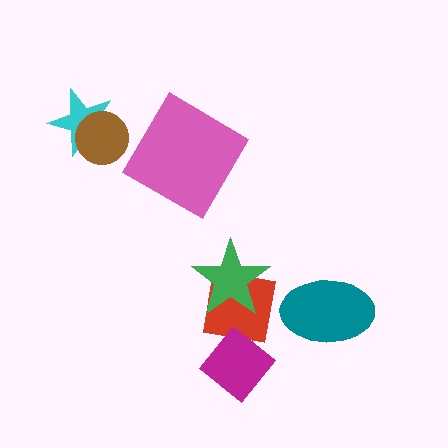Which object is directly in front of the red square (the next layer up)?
The green star is directly in front of the red square.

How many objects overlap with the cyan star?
1 object overlaps with the cyan star.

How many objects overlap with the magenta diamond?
1 object overlaps with the magenta diamond.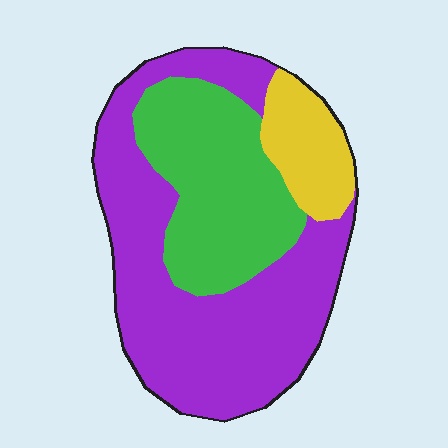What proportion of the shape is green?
Green takes up about one third (1/3) of the shape.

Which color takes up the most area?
Purple, at roughly 55%.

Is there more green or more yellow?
Green.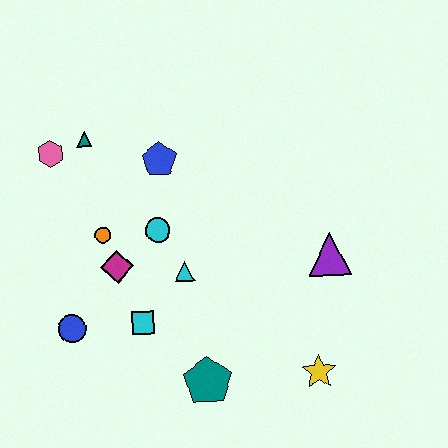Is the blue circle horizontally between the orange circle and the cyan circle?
No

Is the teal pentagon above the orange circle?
No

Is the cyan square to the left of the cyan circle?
Yes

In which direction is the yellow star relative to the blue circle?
The yellow star is to the right of the blue circle.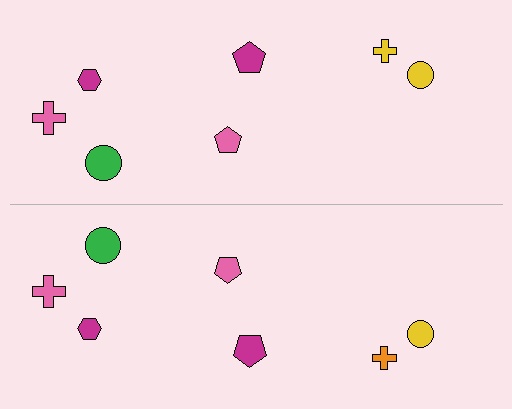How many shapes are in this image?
There are 14 shapes in this image.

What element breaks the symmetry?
The orange cross on the bottom side breaks the symmetry — its mirror counterpart is yellow.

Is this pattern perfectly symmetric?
No, the pattern is not perfectly symmetric. The orange cross on the bottom side breaks the symmetry — its mirror counterpart is yellow.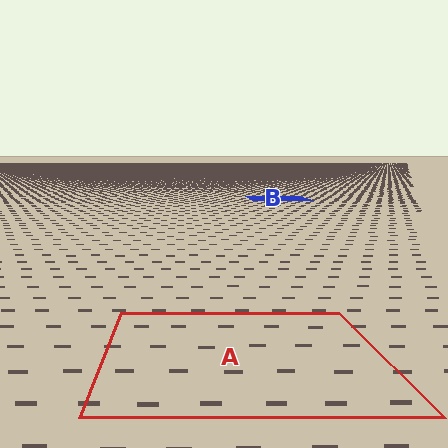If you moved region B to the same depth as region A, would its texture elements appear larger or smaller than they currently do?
They would appear larger. At a closer depth, the same texture elements are projected at a bigger on-screen size.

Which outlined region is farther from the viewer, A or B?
Region B is farther from the viewer — the texture elements inside it appear smaller and more densely packed.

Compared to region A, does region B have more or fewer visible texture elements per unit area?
Region B has more texture elements per unit area — they are packed more densely because it is farther away.